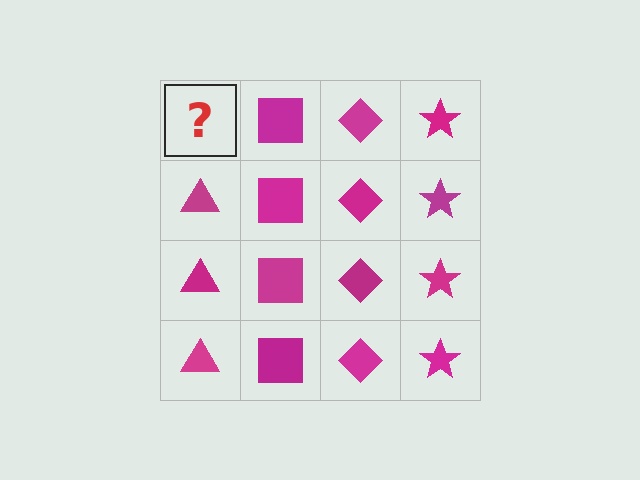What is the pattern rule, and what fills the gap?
The rule is that each column has a consistent shape. The gap should be filled with a magenta triangle.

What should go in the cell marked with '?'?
The missing cell should contain a magenta triangle.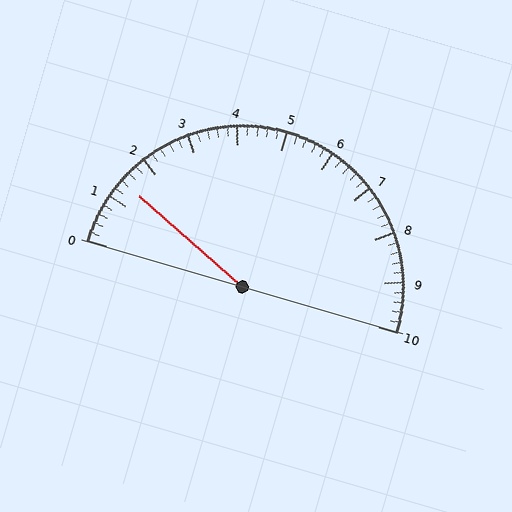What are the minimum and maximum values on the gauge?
The gauge ranges from 0 to 10.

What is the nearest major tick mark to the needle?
The nearest major tick mark is 1.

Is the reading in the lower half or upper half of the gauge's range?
The reading is in the lower half of the range (0 to 10).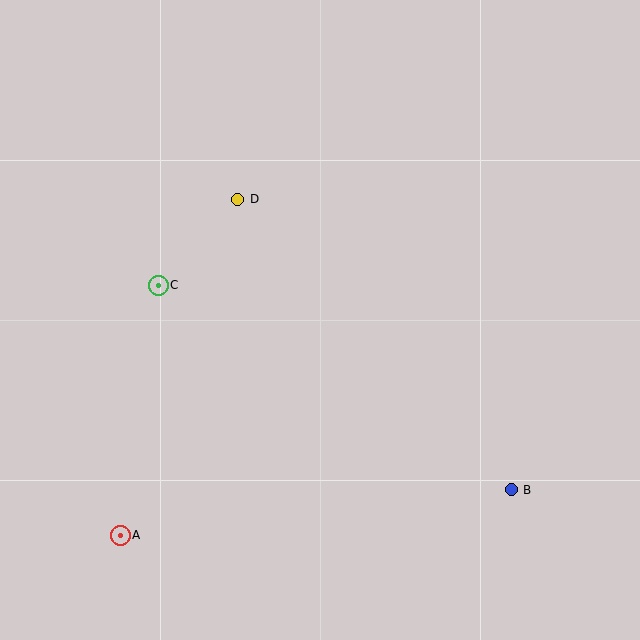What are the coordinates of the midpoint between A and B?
The midpoint between A and B is at (316, 513).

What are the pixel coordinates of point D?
Point D is at (238, 199).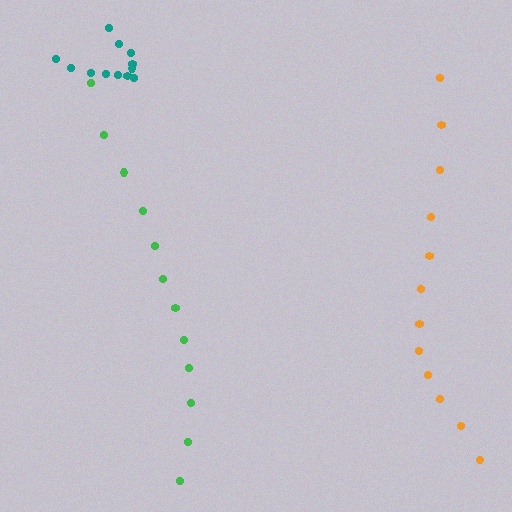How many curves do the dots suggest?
There are 3 distinct paths.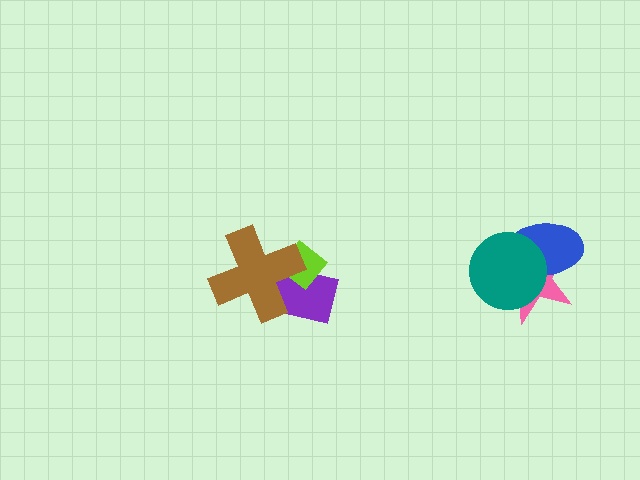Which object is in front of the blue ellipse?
The teal circle is in front of the blue ellipse.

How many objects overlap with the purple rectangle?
2 objects overlap with the purple rectangle.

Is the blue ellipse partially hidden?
Yes, it is partially covered by another shape.